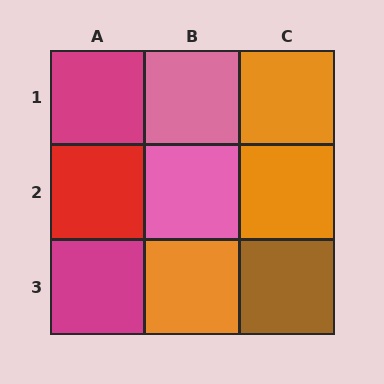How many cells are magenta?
2 cells are magenta.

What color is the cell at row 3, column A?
Magenta.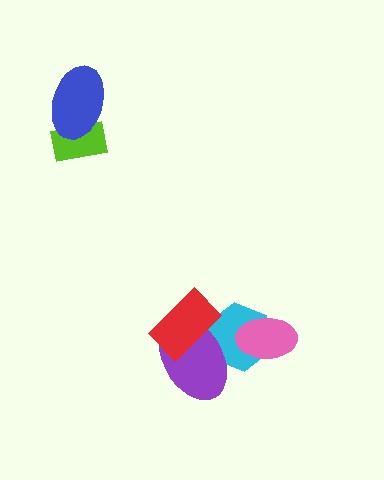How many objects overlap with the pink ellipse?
1 object overlaps with the pink ellipse.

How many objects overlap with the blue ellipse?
1 object overlaps with the blue ellipse.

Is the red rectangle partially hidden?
No, no other shape covers it.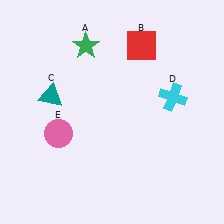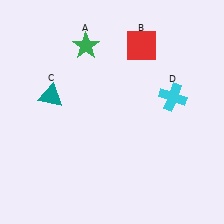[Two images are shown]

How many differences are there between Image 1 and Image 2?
There is 1 difference between the two images.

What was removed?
The pink circle (E) was removed in Image 2.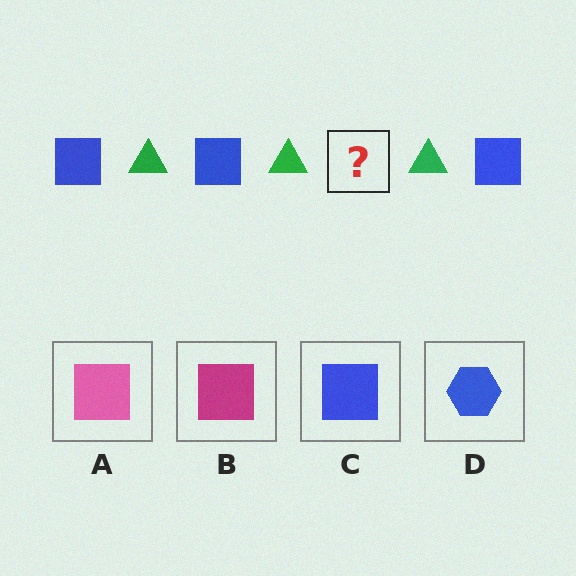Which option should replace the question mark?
Option C.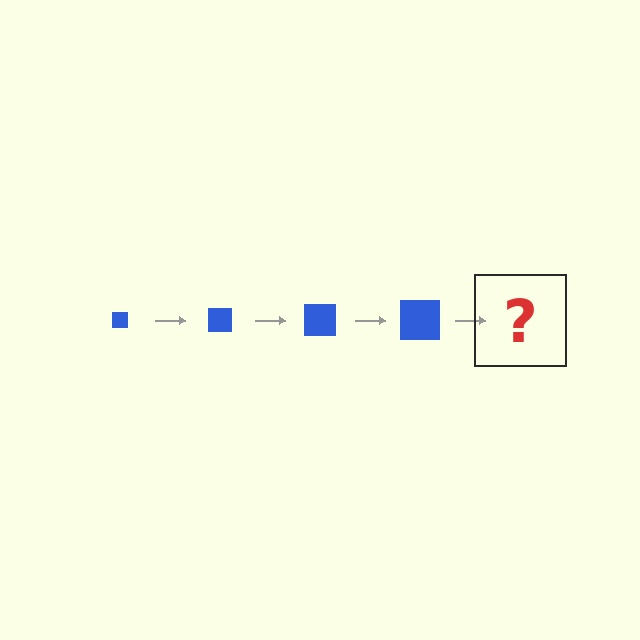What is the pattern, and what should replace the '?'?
The pattern is that the square gets progressively larger each step. The '?' should be a blue square, larger than the previous one.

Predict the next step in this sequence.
The next step is a blue square, larger than the previous one.